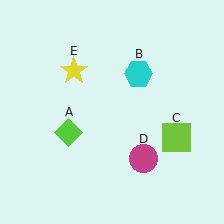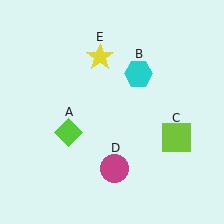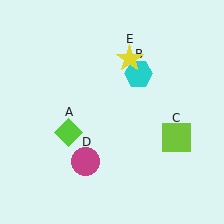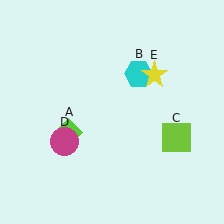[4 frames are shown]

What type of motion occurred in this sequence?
The magenta circle (object D), yellow star (object E) rotated clockwise around the center of the scene.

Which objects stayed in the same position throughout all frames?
Lime diamond (object A) and cyan hexagon (object B) and lime square (object C) remained stationary.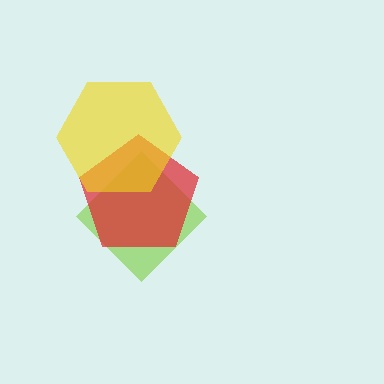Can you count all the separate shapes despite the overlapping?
Yes, there are 3 separate shapes.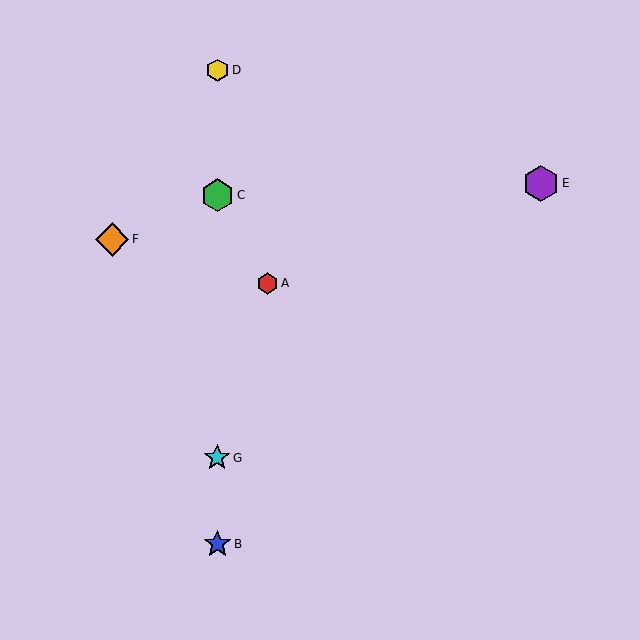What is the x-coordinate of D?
Object D is at x≈217.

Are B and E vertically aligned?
No, B is at x≈217 and E is at x≈541.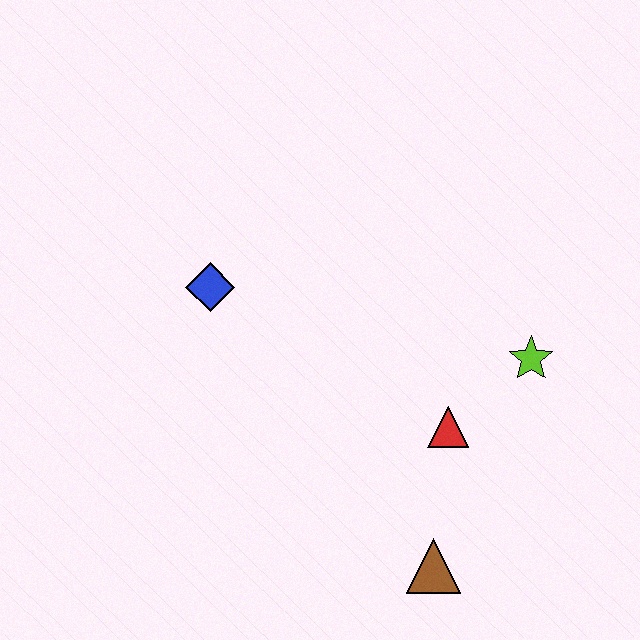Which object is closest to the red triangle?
The lime star is closest to the red triangle.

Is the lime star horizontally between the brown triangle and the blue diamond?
No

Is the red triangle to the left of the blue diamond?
No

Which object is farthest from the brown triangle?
The blue diamond is farthest from the brown triangle.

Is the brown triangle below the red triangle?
Yes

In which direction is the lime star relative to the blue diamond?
The lime star is to the right of the blue diamond.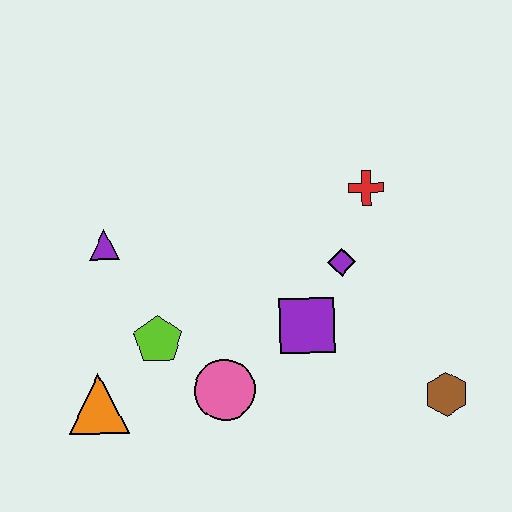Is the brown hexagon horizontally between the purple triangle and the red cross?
No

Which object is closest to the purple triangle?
The lime pentagon is closest to the purple triangle.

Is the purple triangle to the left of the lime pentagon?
Yes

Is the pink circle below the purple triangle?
Yes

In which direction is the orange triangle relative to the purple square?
The orange triangle is to the left of the purple square.